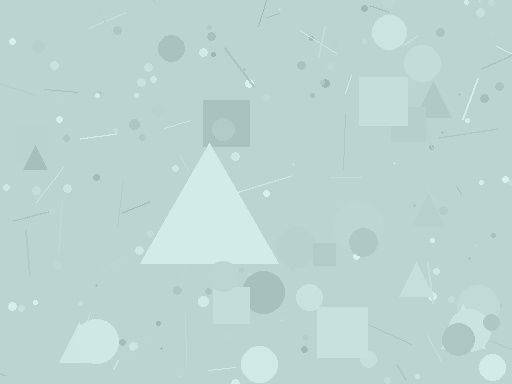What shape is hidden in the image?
A triangle is hidden in the image.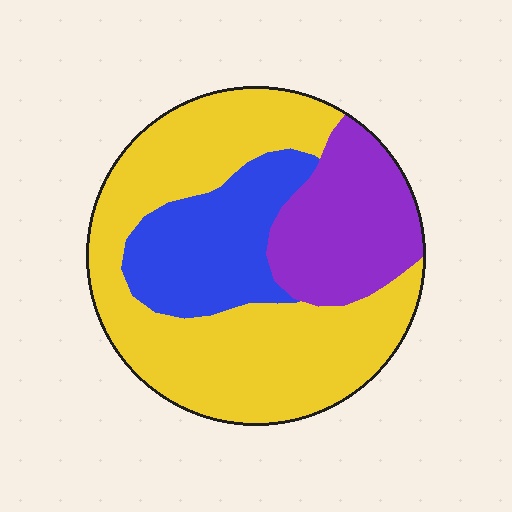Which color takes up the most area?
Yellow, at roughly 55%.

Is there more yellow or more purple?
Yellow.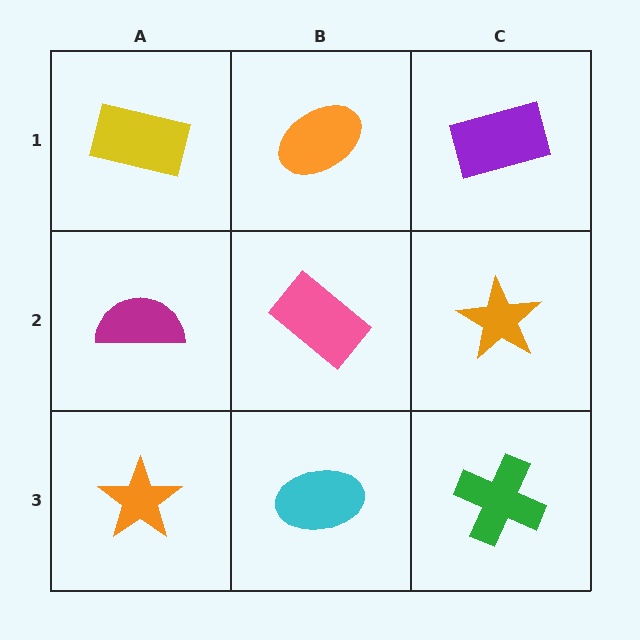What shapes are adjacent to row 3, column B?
A pink rectangle (row 2, column B), an orange star (row 3, column A), a green cross (row 3, column C).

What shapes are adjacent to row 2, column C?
A purple rectangle (row 1, column C), a green cross (row 3, column C), a pink rectangle (row 2, column B).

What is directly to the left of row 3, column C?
A cyan ellipse.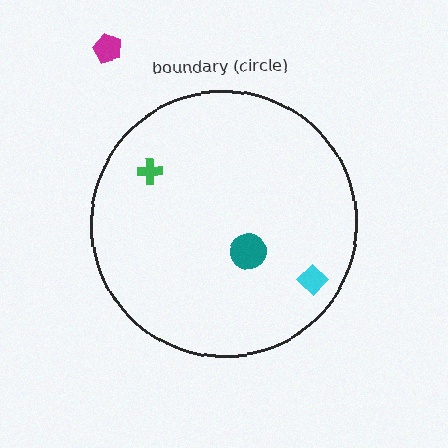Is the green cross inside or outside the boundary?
Inside.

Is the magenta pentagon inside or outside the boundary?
Outside.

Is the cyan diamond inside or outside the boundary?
Inside.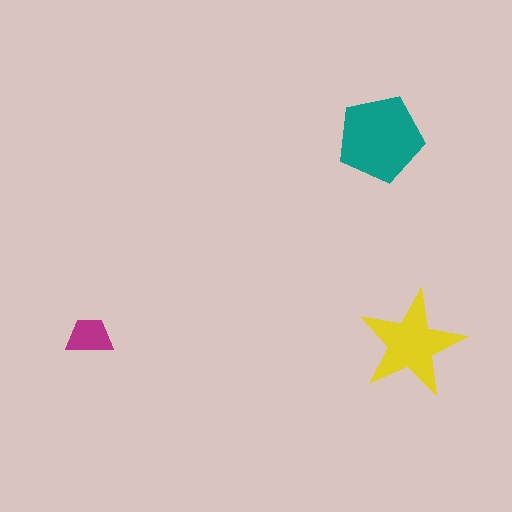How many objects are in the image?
There are 3 objects in the image.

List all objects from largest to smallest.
The teal pentagon, the yellow star, the magenta trapezoid.